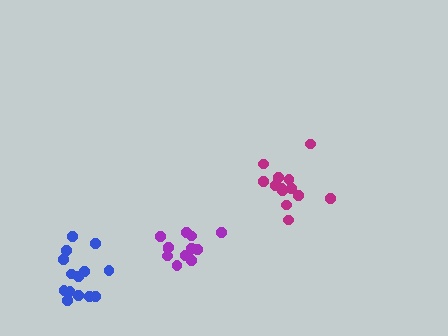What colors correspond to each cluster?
The clusters are colored: purple, magenta, blue.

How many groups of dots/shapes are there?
There are 3 groups.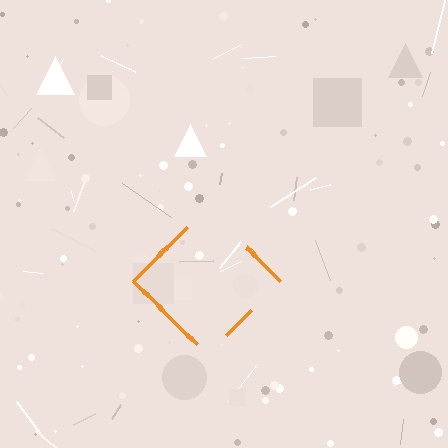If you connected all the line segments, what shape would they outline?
They would outline a diamond.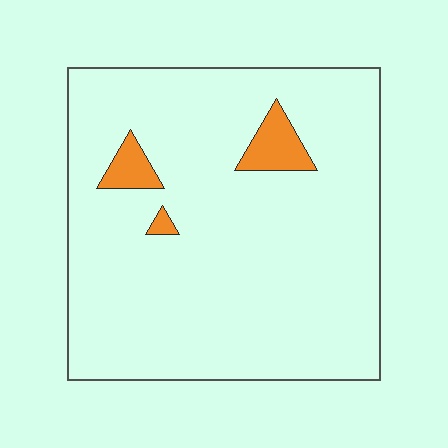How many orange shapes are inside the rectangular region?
3.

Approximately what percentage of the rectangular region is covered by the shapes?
Approximately 5%.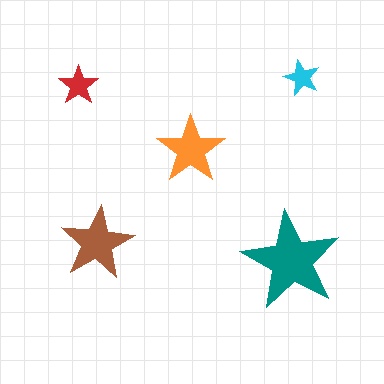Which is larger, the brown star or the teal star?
The teal one.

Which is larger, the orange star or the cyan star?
The orange one.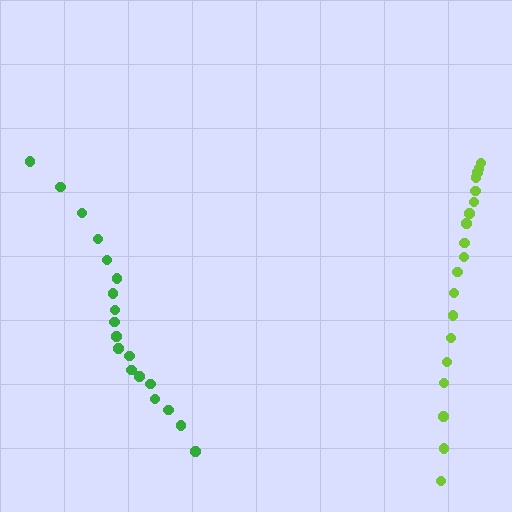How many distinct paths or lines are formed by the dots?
There are 2 distinct paths.